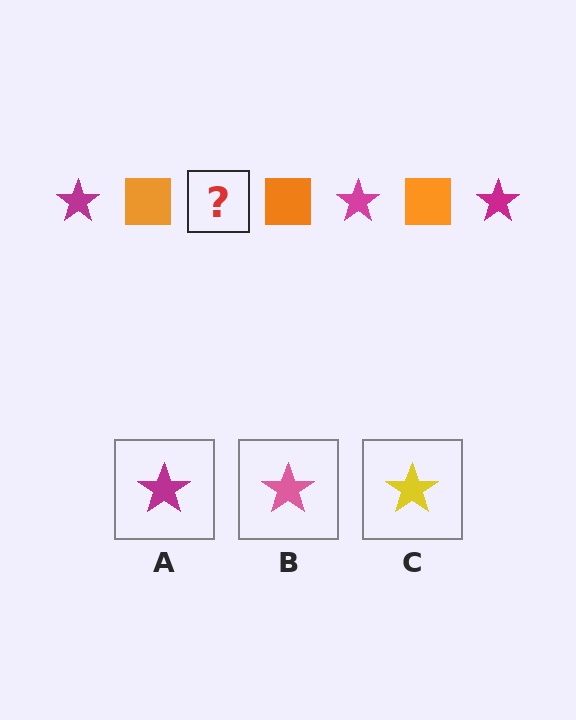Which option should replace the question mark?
Option A.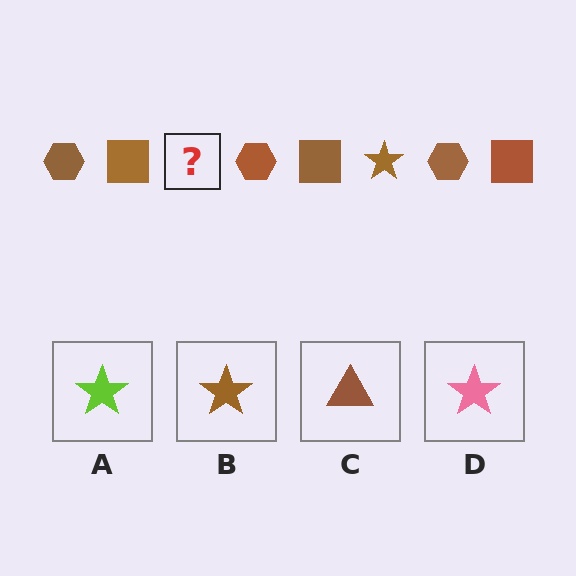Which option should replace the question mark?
Option B.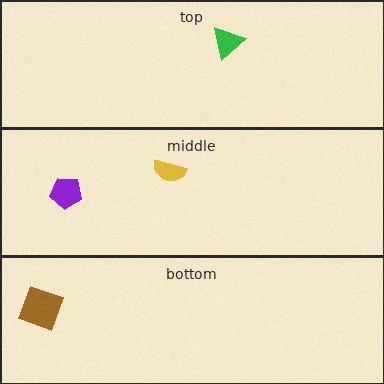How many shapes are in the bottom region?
1.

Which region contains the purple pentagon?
The middle region.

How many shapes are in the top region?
1.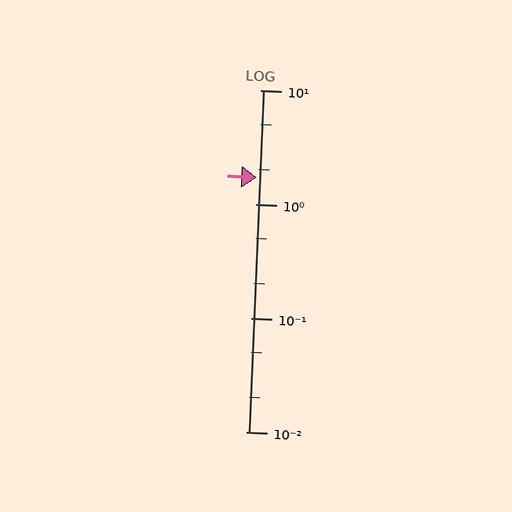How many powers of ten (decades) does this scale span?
The scale spans 3 decades, from 0.01 to 10.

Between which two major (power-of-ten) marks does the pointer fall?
The pointer is between 1 and 10.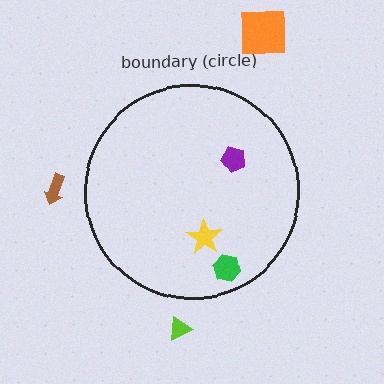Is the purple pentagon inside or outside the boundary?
Inside.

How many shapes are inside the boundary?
3 inside, 3 outside.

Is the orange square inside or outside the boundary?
Outside.